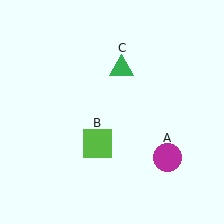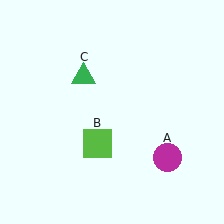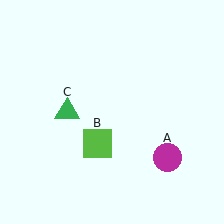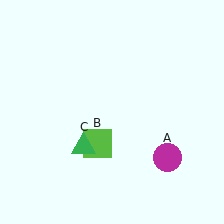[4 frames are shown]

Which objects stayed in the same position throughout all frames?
Magenta circle (object A) and lime square (object B) remained stationary.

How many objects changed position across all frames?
1 object changed position: green triangle (object C).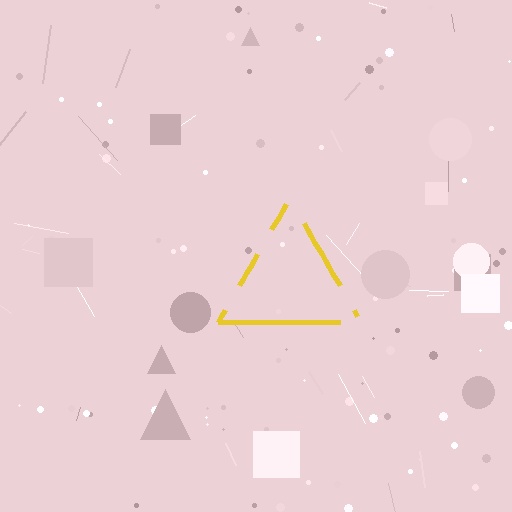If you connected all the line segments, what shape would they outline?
They would outline a triangle.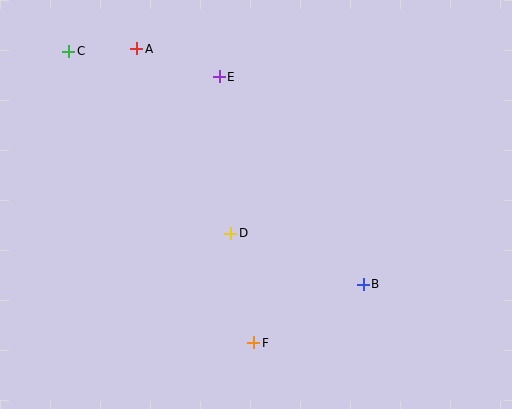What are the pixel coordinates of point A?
Point A is at (137, 49).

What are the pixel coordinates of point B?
Point B is at (363, 284).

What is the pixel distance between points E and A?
The distance between E and A is 87 pixels.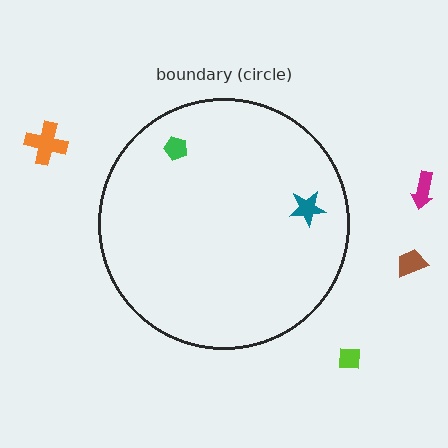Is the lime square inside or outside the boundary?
Outside.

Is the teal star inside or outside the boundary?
Inside.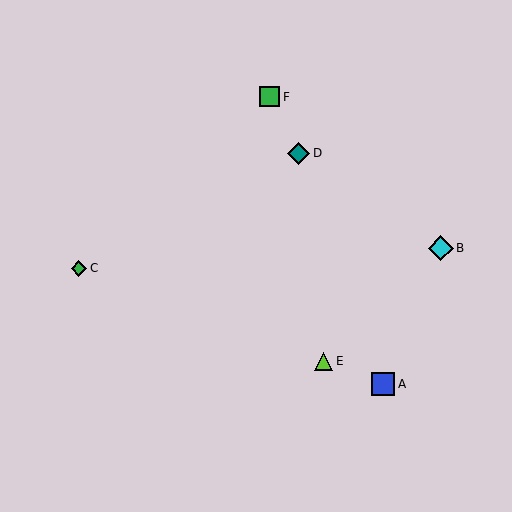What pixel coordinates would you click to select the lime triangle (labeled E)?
Click at (324, 361) to select the lime triangle E.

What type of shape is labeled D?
Shape D is a teal diamond.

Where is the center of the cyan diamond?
The center of the cyan diamond is at (441, 248).